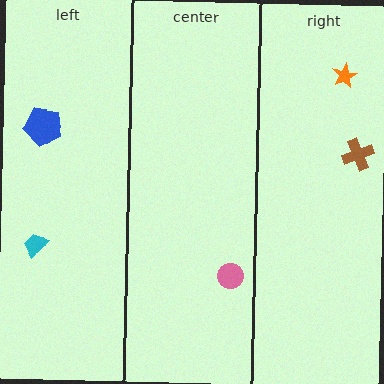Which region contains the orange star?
The right region.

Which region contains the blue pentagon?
The left region.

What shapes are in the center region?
The pink circle.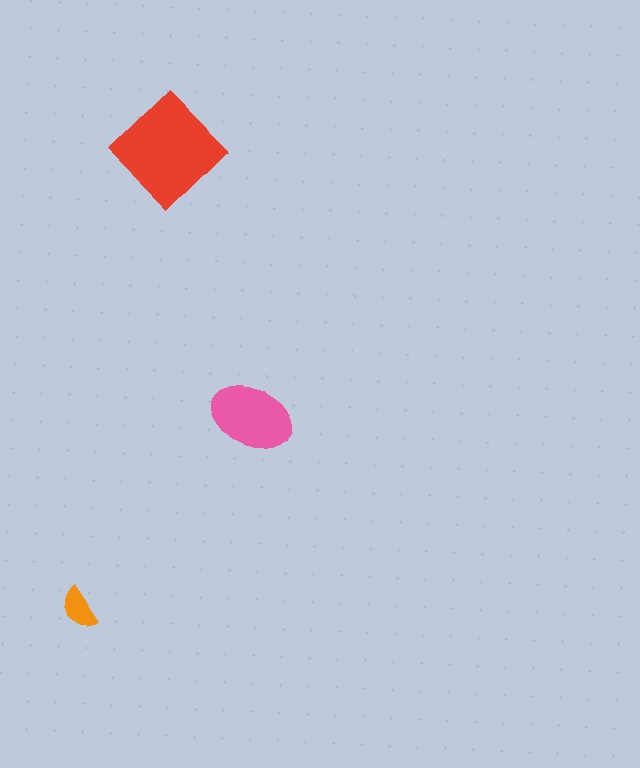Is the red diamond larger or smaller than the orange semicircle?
Larger.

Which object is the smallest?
The orange semicircle.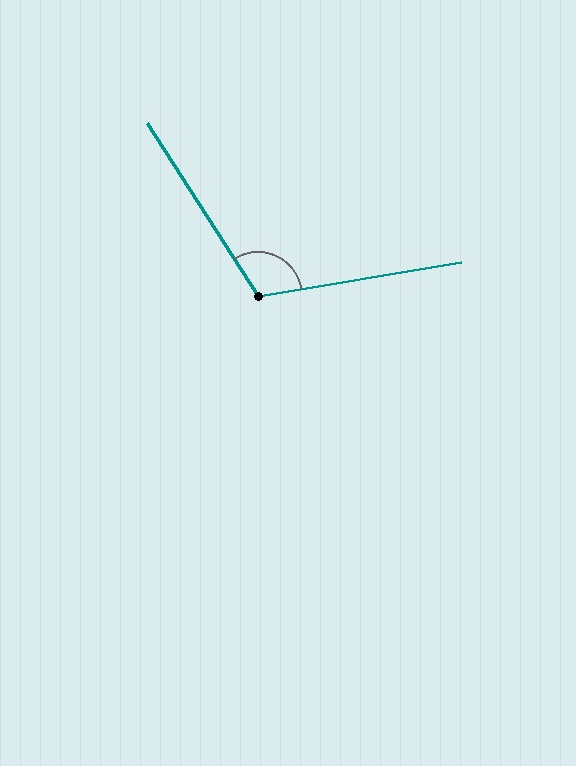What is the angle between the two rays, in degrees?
Approximately 113 degrees.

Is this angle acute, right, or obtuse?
It is obtuse.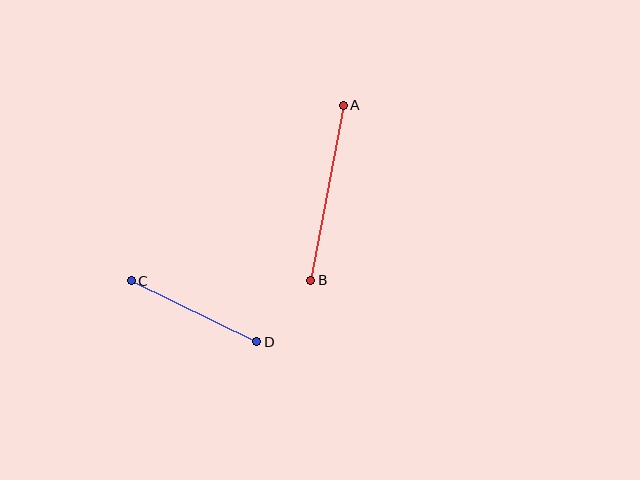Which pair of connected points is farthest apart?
Points A and B are farthest apart.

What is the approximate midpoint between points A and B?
The midpoint is at approximately (327, 193) pixels.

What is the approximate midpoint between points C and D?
The midpoint is at approximately (194, 311) pixels.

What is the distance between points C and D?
The distance is approximately 139 pixels.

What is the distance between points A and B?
The distance is approximately 178 pixels.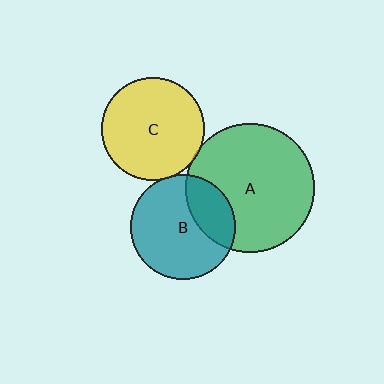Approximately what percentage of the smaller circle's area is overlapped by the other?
Approximately 5%.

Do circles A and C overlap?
Yes.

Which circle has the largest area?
Circle A (green).